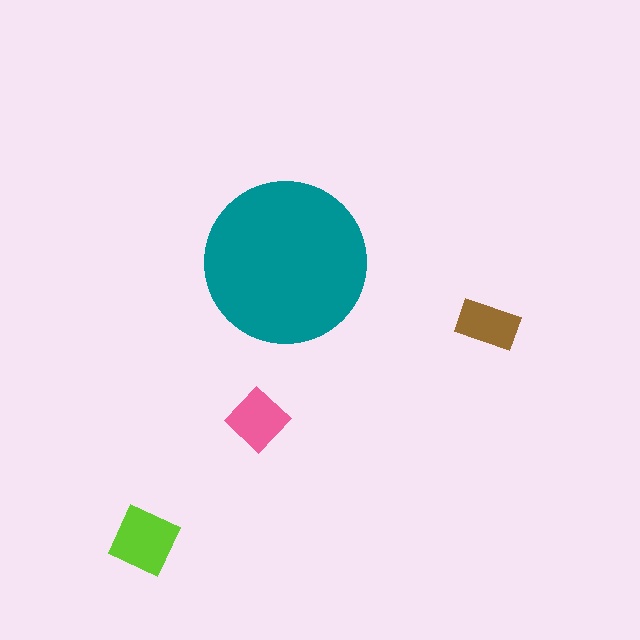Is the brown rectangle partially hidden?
No, the brown rectangle is fully visible.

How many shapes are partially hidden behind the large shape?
0 shapes are partially hidden.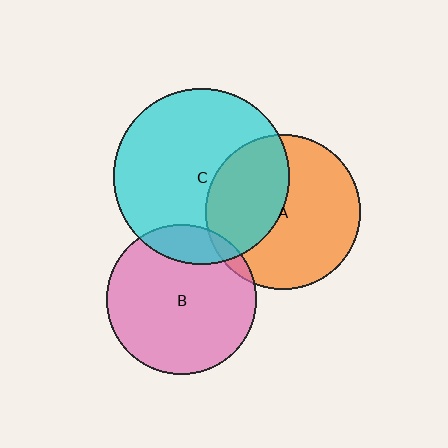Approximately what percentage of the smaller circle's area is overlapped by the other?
Approximately 15%.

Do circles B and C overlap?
Yes.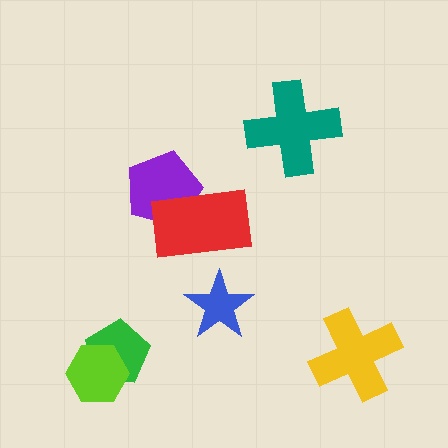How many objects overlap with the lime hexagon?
1 object overlaps with the lime hexagon.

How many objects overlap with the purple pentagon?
1 object overlaps with the purple pentagon.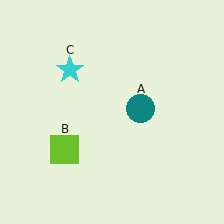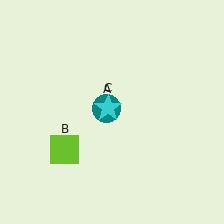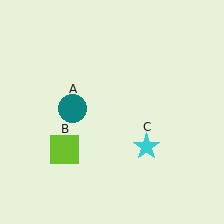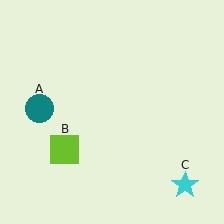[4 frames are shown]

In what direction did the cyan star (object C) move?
The cyan star (object C) moved down and to the right.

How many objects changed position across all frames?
2 objects changed position: teal circle (object A), cyan star (object C).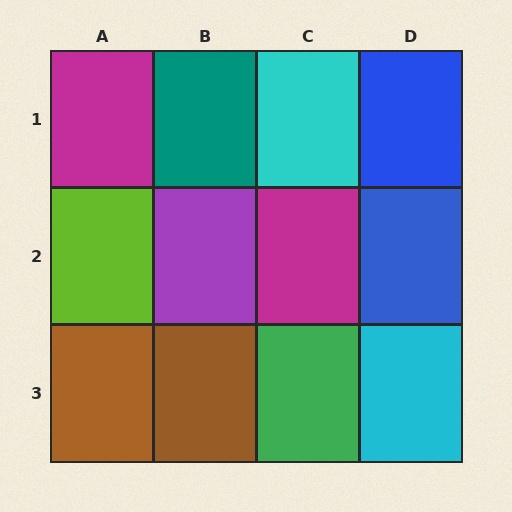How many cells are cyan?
2 cells are cyan.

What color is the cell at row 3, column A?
Brown.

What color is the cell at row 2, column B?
Purple.